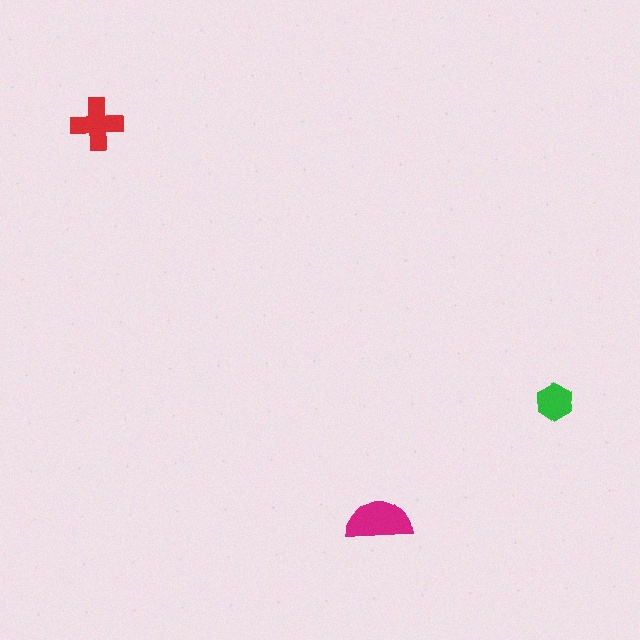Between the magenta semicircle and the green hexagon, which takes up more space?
The magenta semicircle.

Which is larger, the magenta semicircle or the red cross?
The magenta semicircle.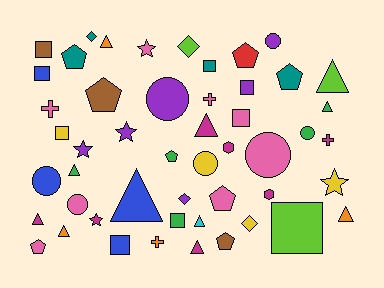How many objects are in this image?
There are 50 objects.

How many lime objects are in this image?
There are 3 lime objects.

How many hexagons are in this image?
There are 2 hexagons.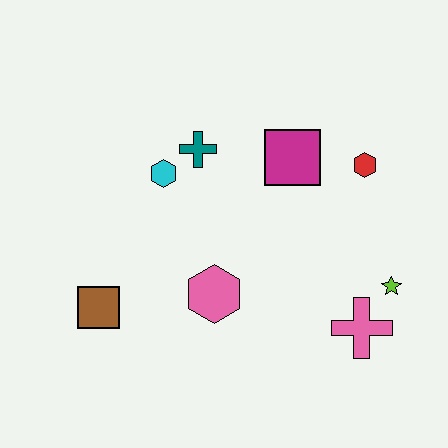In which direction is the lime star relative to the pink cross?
The lime star is above the pink cross.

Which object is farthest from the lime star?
The brown square is farthest from the lime star.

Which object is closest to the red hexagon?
The magenta square is closest to the red hexagon.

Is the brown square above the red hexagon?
No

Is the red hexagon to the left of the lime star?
Yes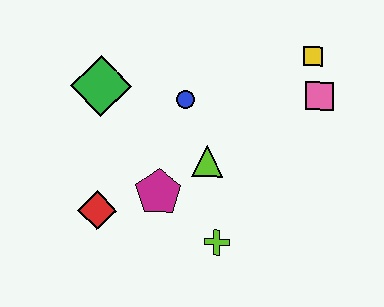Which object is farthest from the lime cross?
The yellow square is farthest from the lime cross.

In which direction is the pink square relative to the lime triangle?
The pink square is to the right of the lime triangle.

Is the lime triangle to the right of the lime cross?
No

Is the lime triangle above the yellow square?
No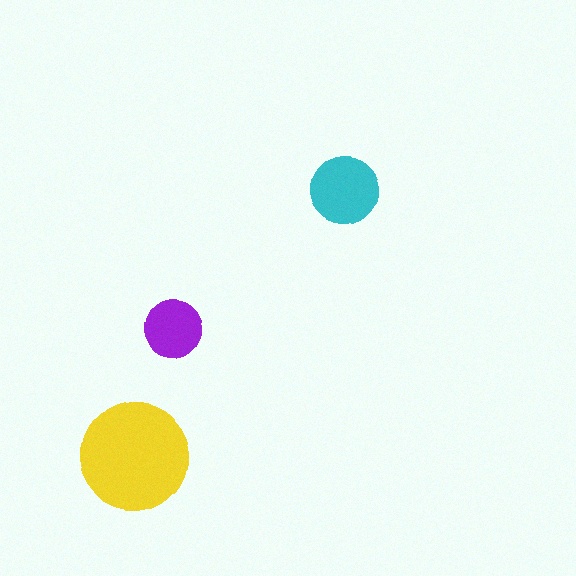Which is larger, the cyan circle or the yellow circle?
The yellow one.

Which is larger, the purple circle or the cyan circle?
The cyan one.